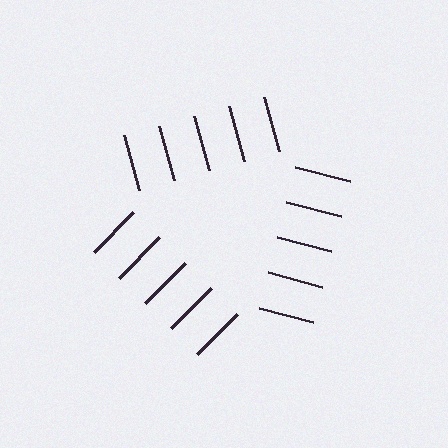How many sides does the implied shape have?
3 sides — the line-ends trace a triangle.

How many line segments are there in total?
15 — 5 along each of the 3 edges.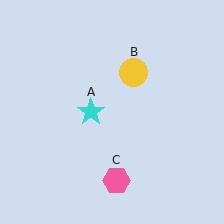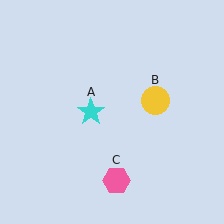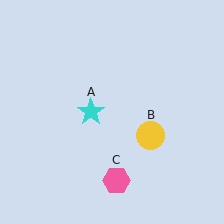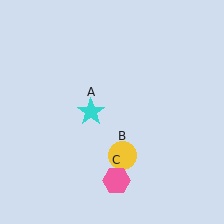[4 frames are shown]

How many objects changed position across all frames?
1 object changed position: yellow circle (object B).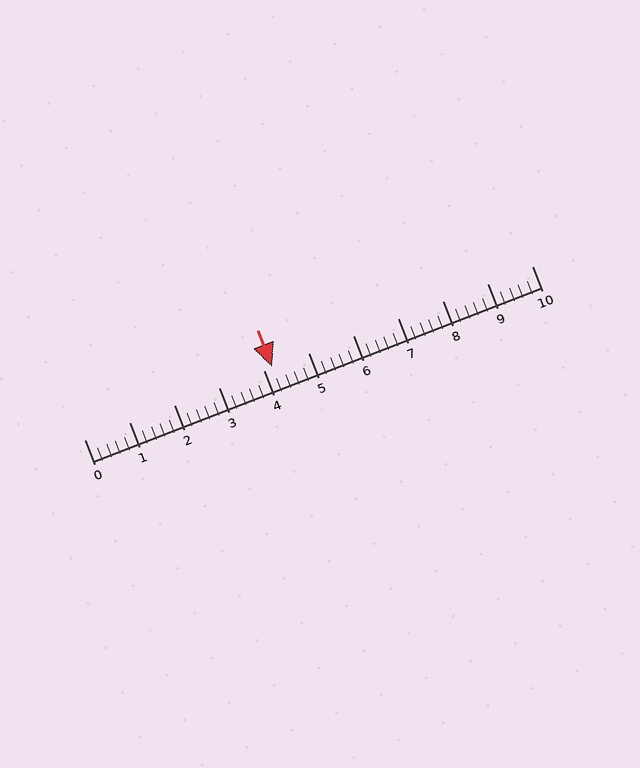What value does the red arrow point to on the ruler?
The red arrow points to approximately 4.2.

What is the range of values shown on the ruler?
The ruler shows values from 0 to 10.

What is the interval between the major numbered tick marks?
The major tick marks are spaced 1 units apart.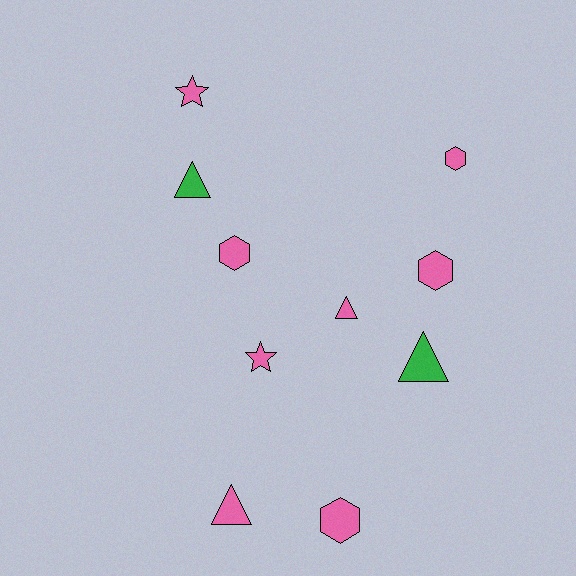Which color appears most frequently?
Pink, with 8 objects.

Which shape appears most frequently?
Triangle, with 4 objects.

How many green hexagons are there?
There are no green hexagons.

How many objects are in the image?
There are 10 objects.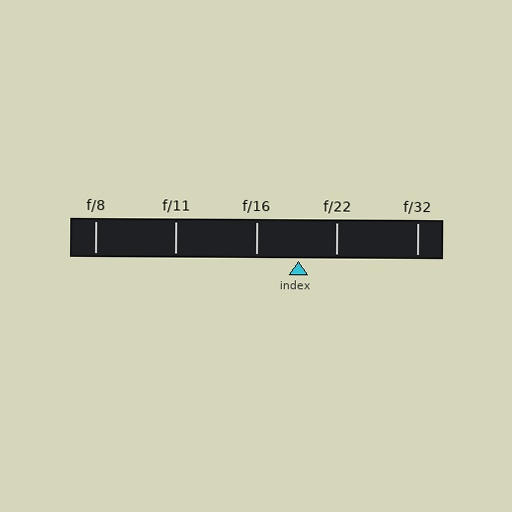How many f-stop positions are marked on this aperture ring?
There are 5 f-stop positions marked.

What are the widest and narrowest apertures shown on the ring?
The widest aperture shown is f/8 and the narrowest is f/32.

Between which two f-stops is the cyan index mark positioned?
The index mark is between f/16 and f/22.